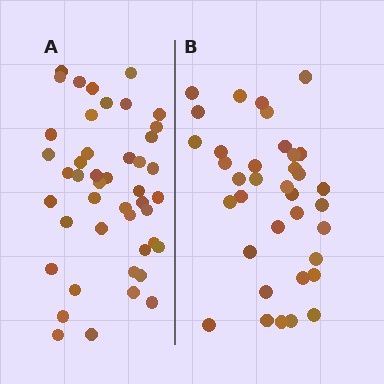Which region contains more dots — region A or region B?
Region A (the left region) has more dots.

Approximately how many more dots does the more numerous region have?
Region A has roughly 8 or so more dots than region B.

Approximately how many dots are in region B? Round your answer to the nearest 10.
About 40 dots. (The exact count is 36, which rounds to 40.)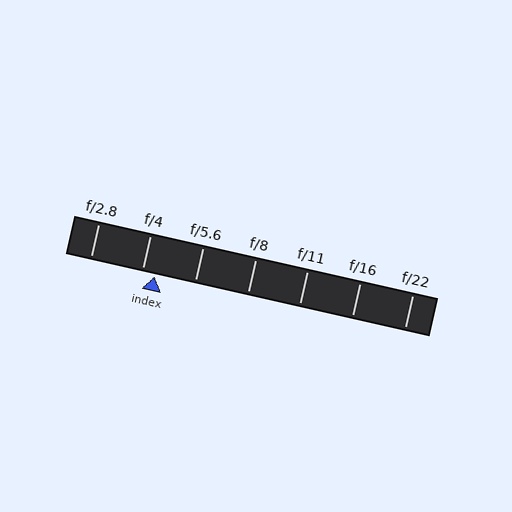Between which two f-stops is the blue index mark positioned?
The index mark is between f/4 and f/5.6.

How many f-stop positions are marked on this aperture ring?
There are 7 f-stop positions marked.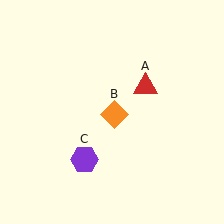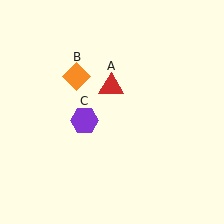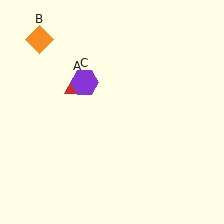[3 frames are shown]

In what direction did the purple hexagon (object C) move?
The purple hexagon (object C) moved up.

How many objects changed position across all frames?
3 objects changed position: red triangle (object A), orange diamond (object B), purple hexagon (object C).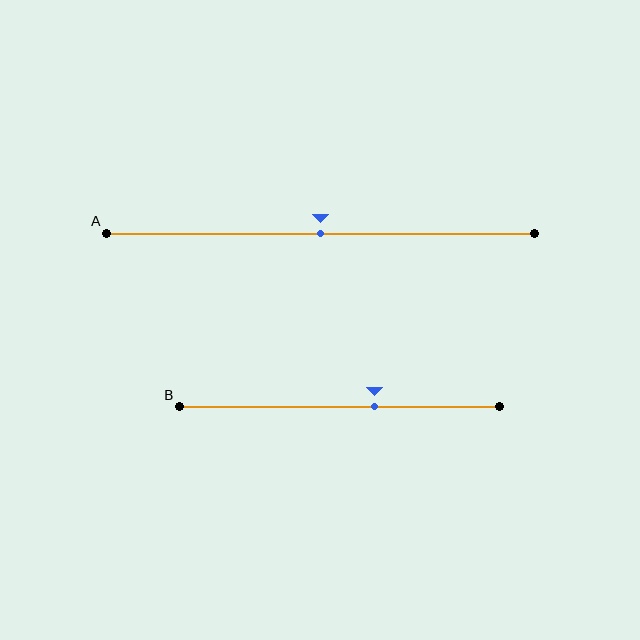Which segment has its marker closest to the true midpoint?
Segment A has its marker closest to the true midpoint.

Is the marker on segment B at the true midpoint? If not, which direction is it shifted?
No, the marker on segment B is shifted to the right by about 11% of the segment length.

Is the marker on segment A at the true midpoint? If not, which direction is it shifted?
Yes, the marker on segment A is at the true midpoint.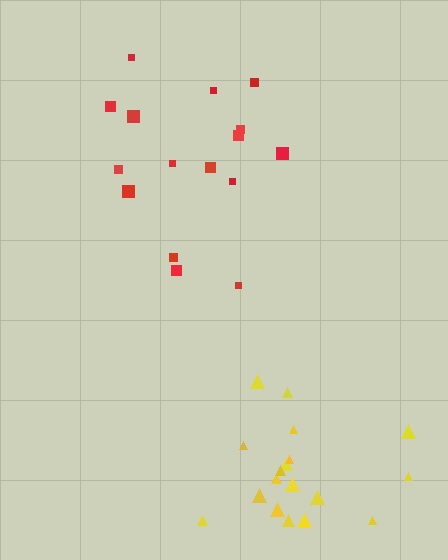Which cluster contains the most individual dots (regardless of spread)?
Yellow (18).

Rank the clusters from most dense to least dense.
yellow, red.